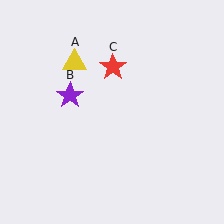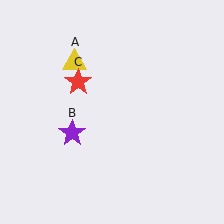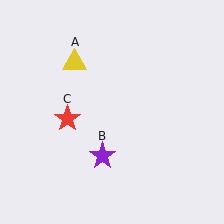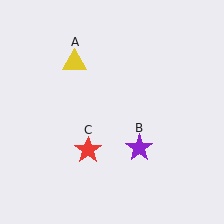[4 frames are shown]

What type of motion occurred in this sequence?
The purple star (object B), red star (object C) rotated counterclockwise around the center of the scene.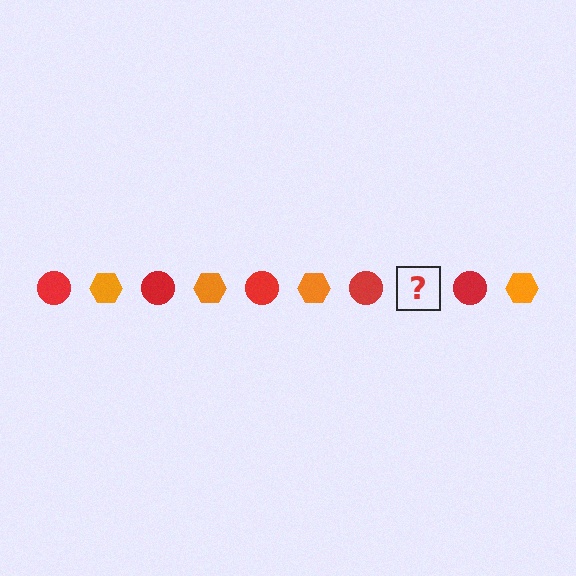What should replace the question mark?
The question mark should be replaced with an orange hexagon.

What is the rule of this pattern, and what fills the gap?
The rule is that the pattern alternates between red circle and orange hexagon. The gap should be filled with an orange hexagon.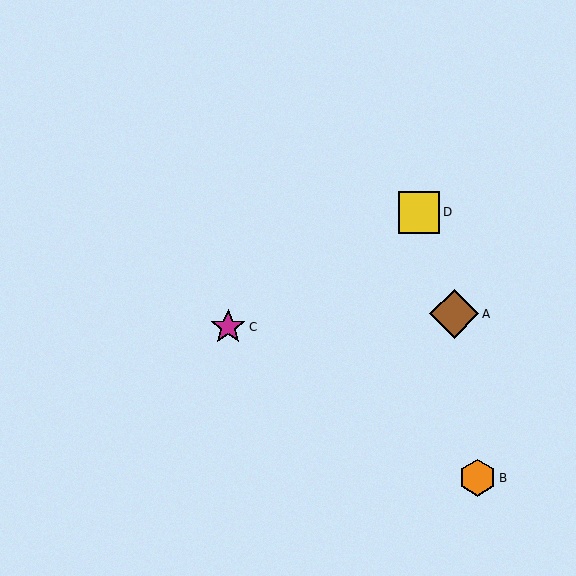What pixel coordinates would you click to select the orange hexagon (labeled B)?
Click at (477, 478) to select the orange hexagon B.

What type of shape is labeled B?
Shape B is an orange hexagon.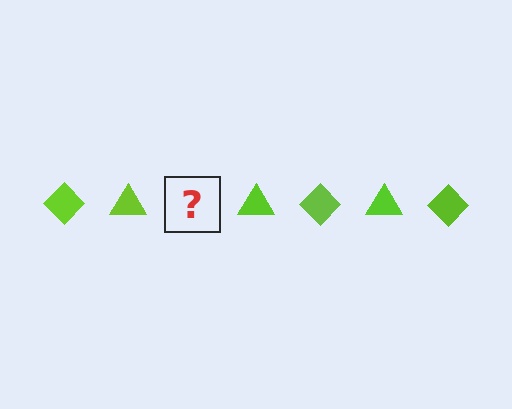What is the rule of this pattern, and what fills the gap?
The rule is that the pattern cycles through diamond, triangle shapes in lime. The gap should be filled with a lime diamond.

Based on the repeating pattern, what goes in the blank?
The blank should be a lime diamond.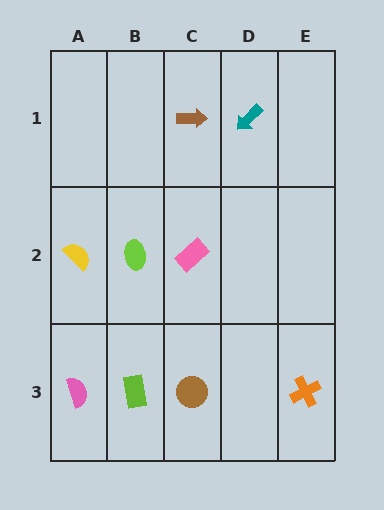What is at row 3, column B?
A lime rectangle.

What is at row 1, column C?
A brown arrow.